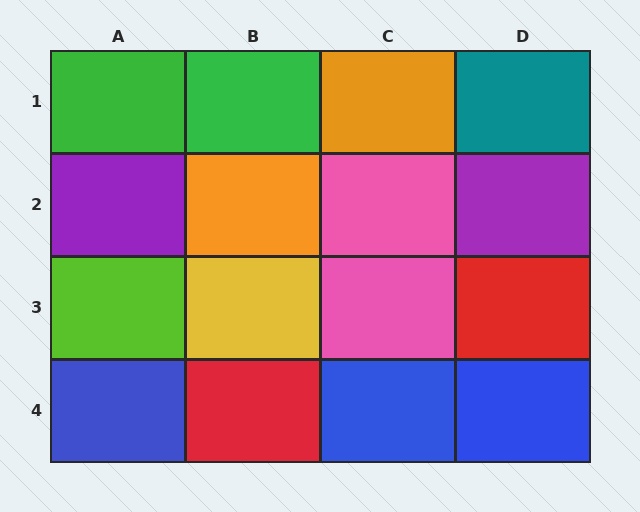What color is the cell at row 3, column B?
Yellow.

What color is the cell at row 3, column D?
Red.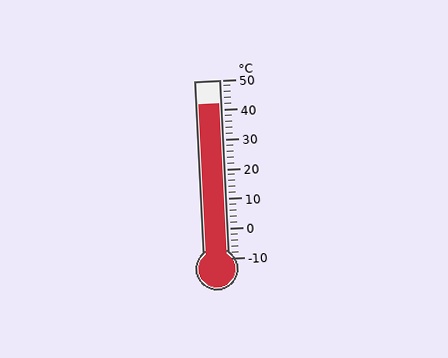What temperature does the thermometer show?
The thermometer shows approximately 42°C.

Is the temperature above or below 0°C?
The temperature is above 0°C.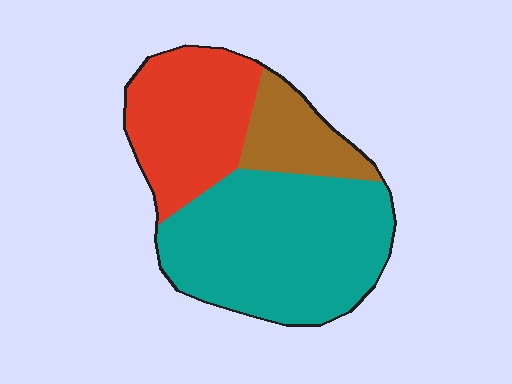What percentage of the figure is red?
Red covers roughly 30% of the figure.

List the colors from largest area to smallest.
From largest to smallest: teal, red, brown.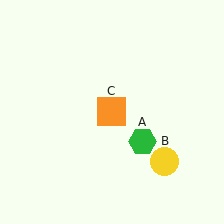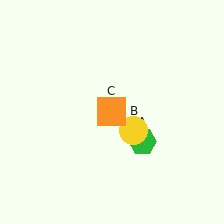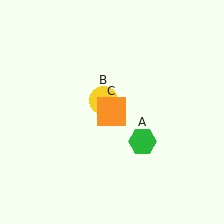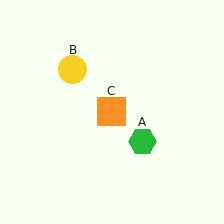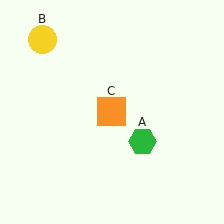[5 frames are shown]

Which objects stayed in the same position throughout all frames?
Green hexagon (object A) and orange square (object C) remained stationary.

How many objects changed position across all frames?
1 object changed position: yellow circle (object B).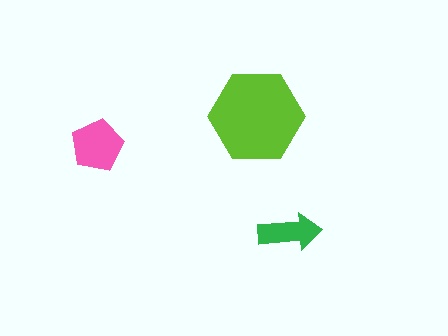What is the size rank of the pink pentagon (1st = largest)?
2nd.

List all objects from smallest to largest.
The green arrow, the pink pentagon, the lime hexagon.